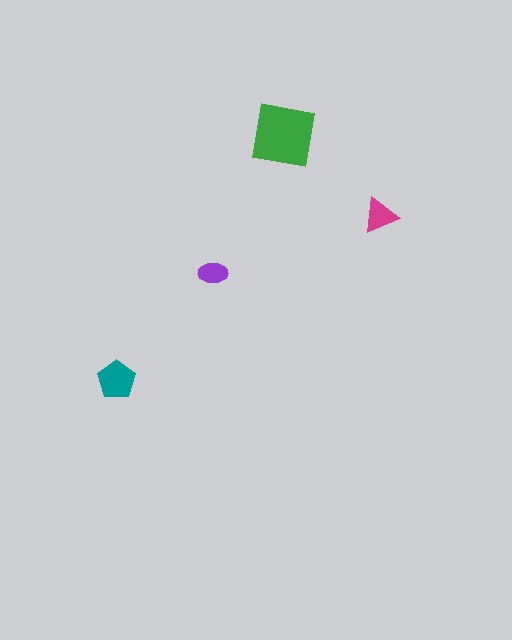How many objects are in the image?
There are 4 objects in the image.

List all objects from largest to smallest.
The green square, the teal pentagon, the magenta triangle, the purple ellipse.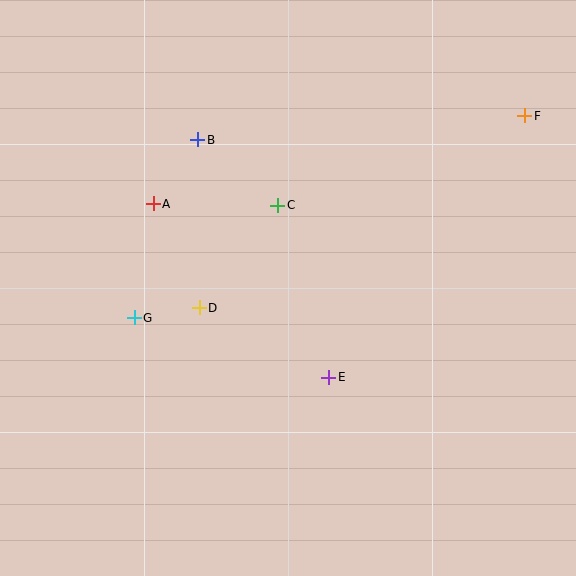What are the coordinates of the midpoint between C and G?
The midpoint between C and G is at (206, 262).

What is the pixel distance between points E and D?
The distance between E and D is 147 pixels.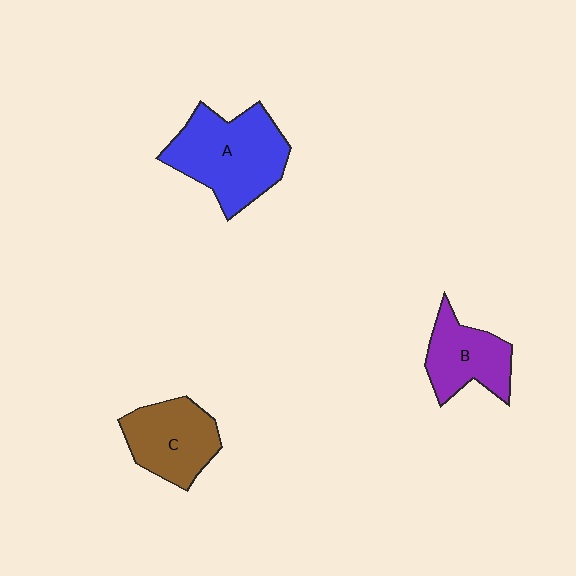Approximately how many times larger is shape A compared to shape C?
Approximately 1.4 times.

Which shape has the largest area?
Shape A (blue).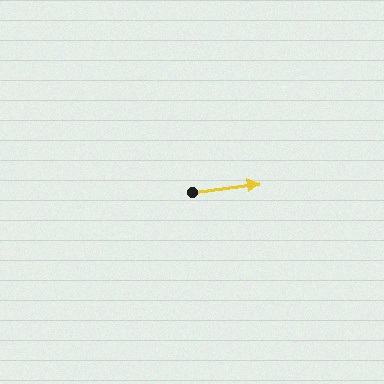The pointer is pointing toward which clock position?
Roughly 3 o'clock.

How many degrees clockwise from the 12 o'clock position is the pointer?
Approximately 83 degrees.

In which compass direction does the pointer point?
East.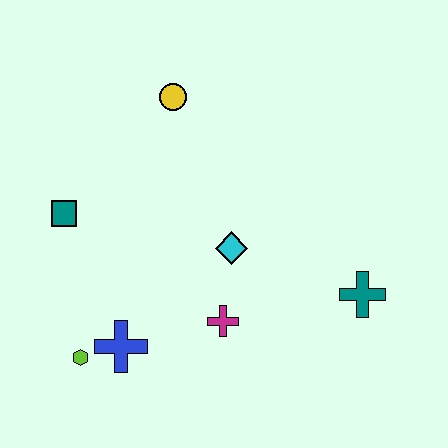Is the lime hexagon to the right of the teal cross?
No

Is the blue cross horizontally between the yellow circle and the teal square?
Yes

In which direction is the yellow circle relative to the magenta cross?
The yellow circle is above the magenta cross.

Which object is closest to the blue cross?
The lime hexagon is closest to the blue cross.